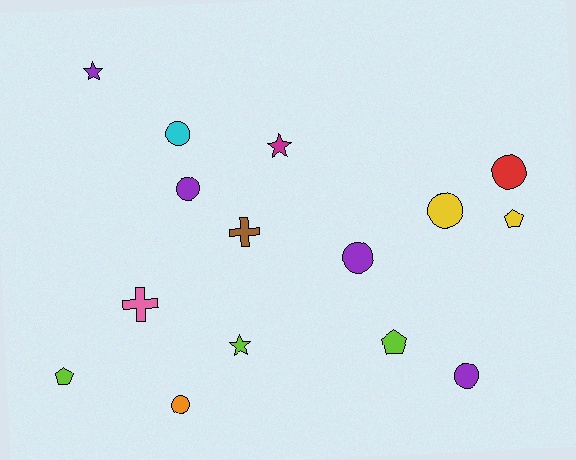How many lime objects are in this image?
There are 3 lime objects.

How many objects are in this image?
There are 15 objects.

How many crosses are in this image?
There are 2 crosses.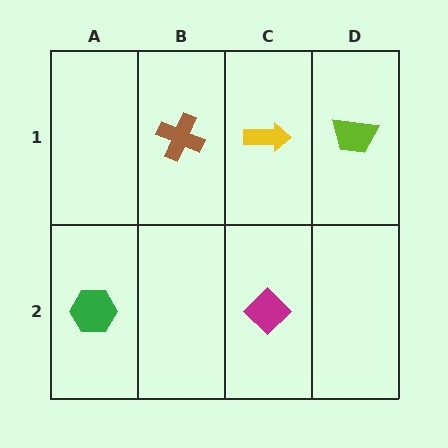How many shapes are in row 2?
2 shapes.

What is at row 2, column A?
A green hexagon.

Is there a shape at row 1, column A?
No, that cell is empty.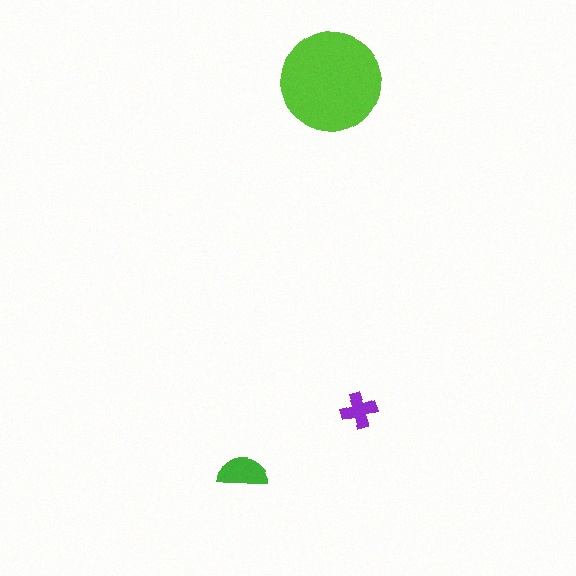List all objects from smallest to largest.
The purple cross, the green semicircle, the lime circle.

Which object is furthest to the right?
The purple cross is rightmost.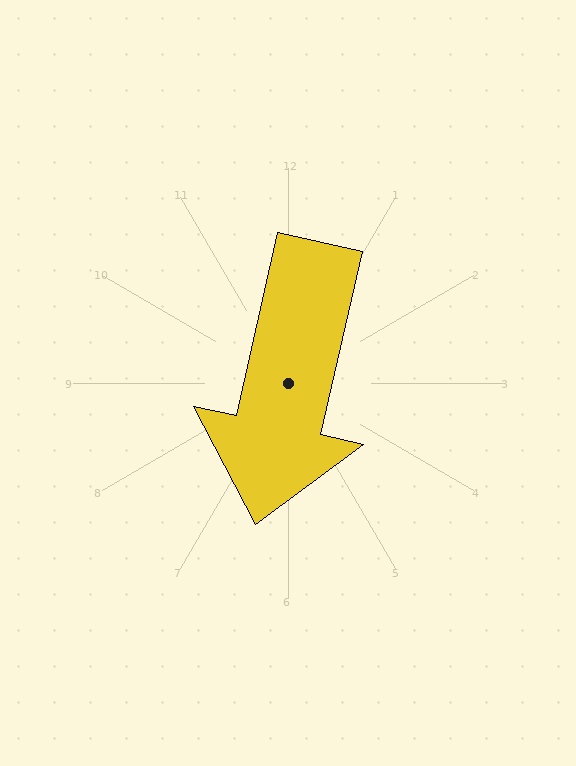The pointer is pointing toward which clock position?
Roughly 6 o'clock.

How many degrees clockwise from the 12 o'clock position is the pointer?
Approximately 193 degrees.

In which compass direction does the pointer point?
South.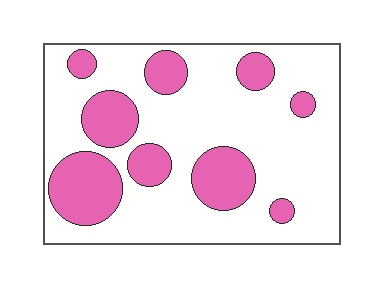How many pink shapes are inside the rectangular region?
9.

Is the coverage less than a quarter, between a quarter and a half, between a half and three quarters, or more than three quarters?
Between a quarter and a half.